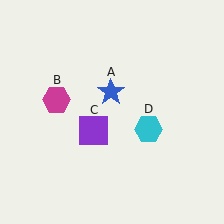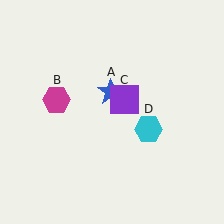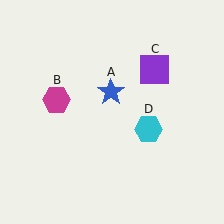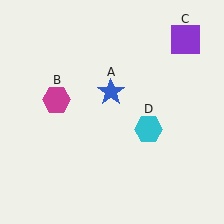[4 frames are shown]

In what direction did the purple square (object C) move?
The purple square (object C) moved up and to the right.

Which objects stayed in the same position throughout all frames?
Blue star (object A) and magenta hexagon (object B) and cyan hexagon (object D) remained stationary.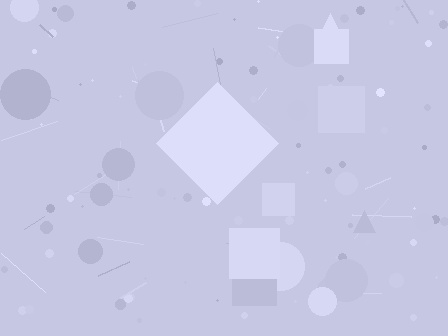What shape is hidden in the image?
A diamond is hidden in the image.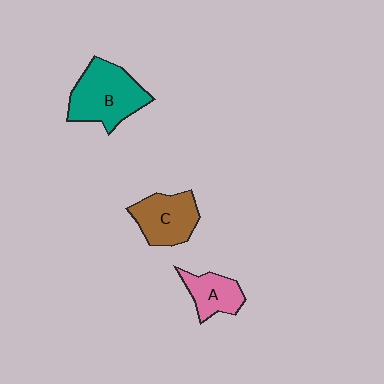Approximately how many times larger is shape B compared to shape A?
Approximately 1.8 times.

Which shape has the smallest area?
Shape A (pink).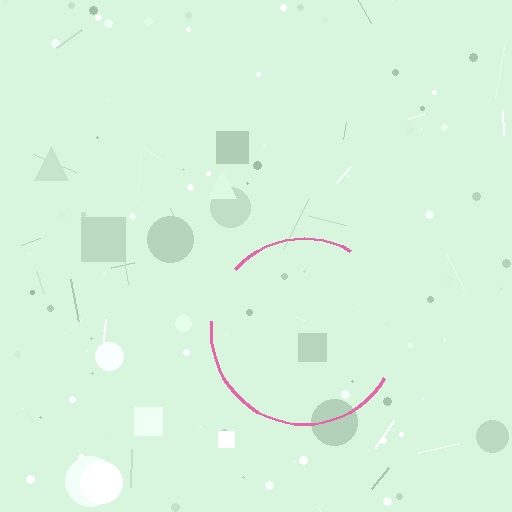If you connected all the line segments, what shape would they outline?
They would outline a circle.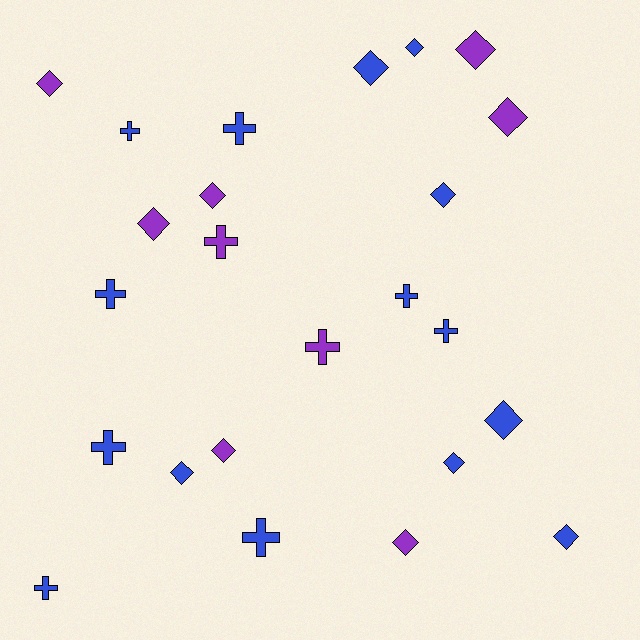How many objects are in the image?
There are 24 objects.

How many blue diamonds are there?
There are 7 blue diamonds.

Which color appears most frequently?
Blue, with 15 objects.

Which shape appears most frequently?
Diamond, with 14 objects.